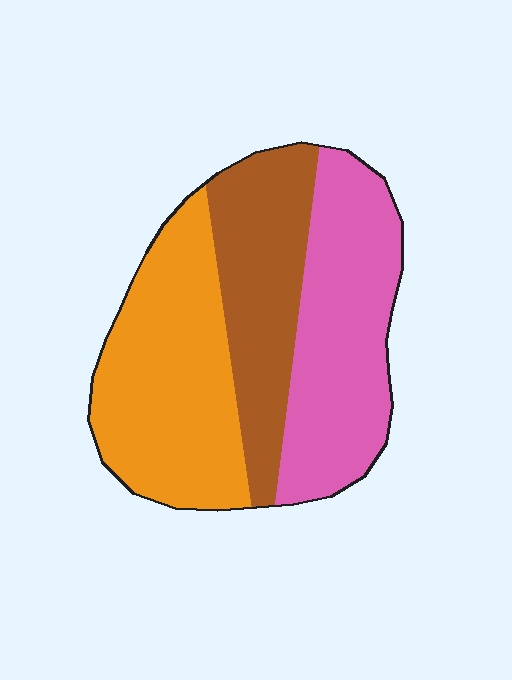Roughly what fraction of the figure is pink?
Pink covers 35% of the figure.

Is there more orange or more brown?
Orange.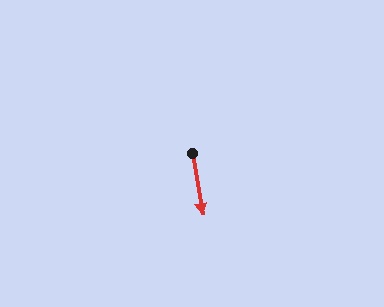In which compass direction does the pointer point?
South.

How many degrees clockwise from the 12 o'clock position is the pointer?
Approximately 171 degrees.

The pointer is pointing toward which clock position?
Roughly 6 o'clock.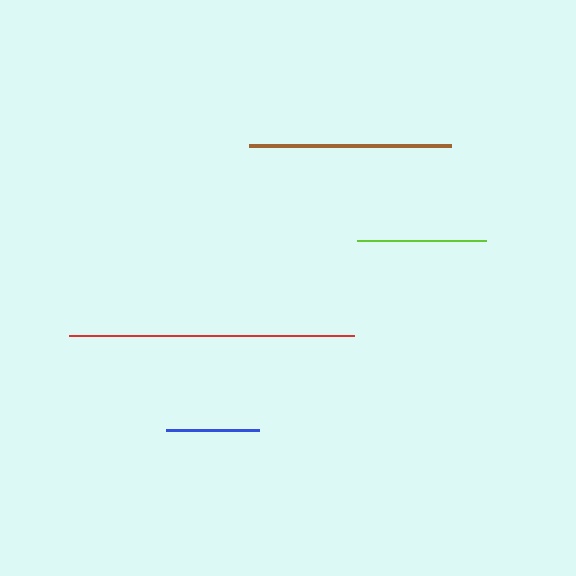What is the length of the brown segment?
The brown segment is approximately 202 pixels long.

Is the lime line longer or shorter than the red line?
The red line is longer than the lime line.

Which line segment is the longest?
The red line is the longest at approximately 284 pixels.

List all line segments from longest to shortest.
From longest to shortest: red, brown, lime, blue.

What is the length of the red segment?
The red segment is approximately 284 pixels long.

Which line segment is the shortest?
The blue line is the shortest at approximately 93 pixels.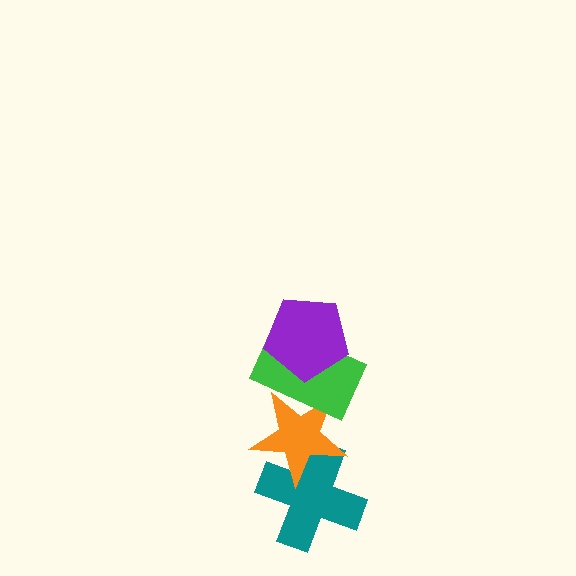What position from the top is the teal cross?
The teal cross is 4th from the top.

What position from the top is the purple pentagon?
The purple pentagon is 1st from the top.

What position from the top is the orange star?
The orange star is 3rd from the top.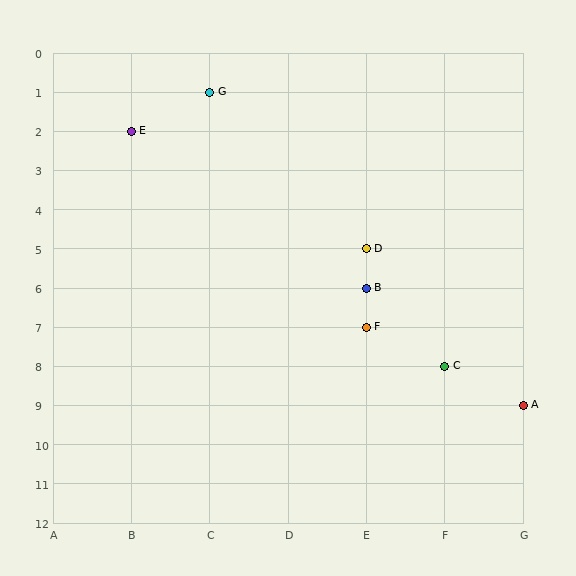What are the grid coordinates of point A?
Point A is at grid coordinates (G, 9).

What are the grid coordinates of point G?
Point G is at grid coordinates (C, 1).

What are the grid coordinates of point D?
Point D is at grid coordinates (E, 5).